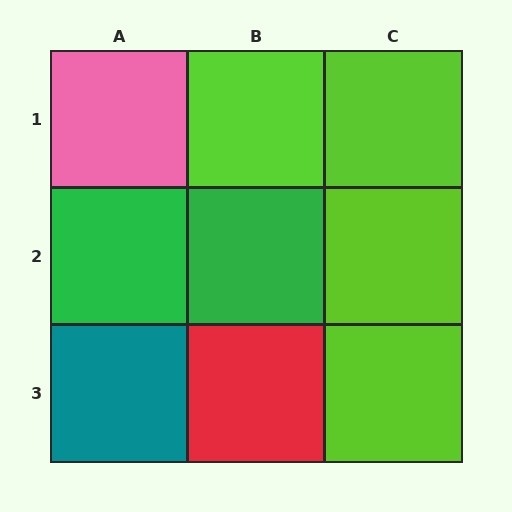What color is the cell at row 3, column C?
Lime.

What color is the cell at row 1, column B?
Lime.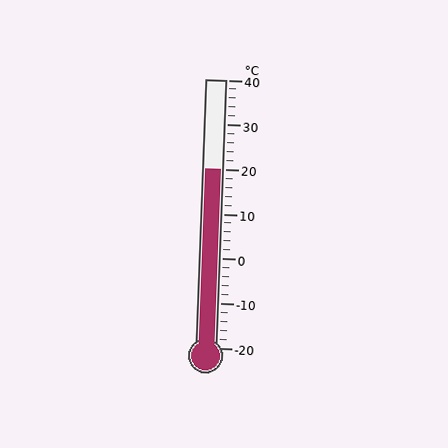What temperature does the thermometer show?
The thermometer shows approximately 20°C.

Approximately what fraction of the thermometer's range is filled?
The thermometer is filled to approximately 65% of its range.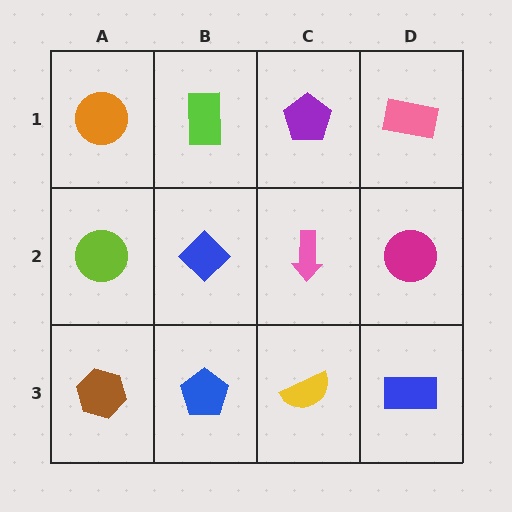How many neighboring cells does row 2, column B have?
4.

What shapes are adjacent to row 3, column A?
A lime circle (row 2, column A), a blue pentagon (row 3, column B).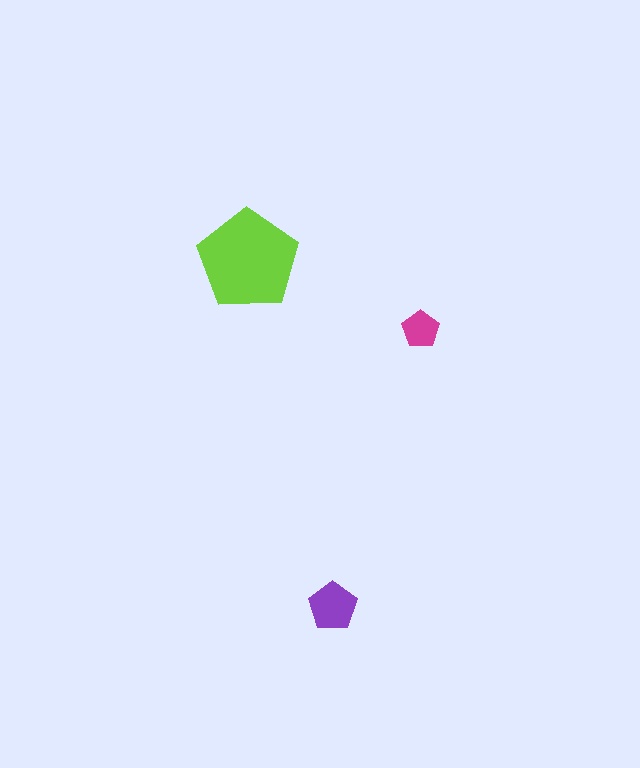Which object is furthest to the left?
The lime pentagon is leftmost.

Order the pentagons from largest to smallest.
the lime one, the purple one, the magenta one.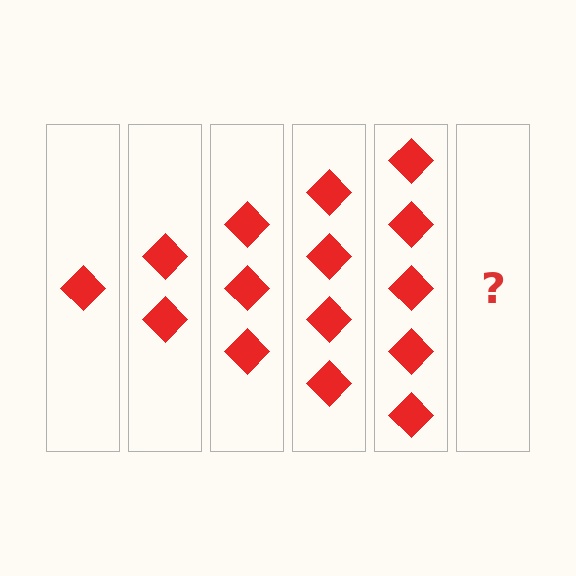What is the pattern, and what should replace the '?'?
The pattern is that each step adds one more diamond. The '?' should be 6 diamonds.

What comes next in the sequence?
The next element should be 6 diamonds.